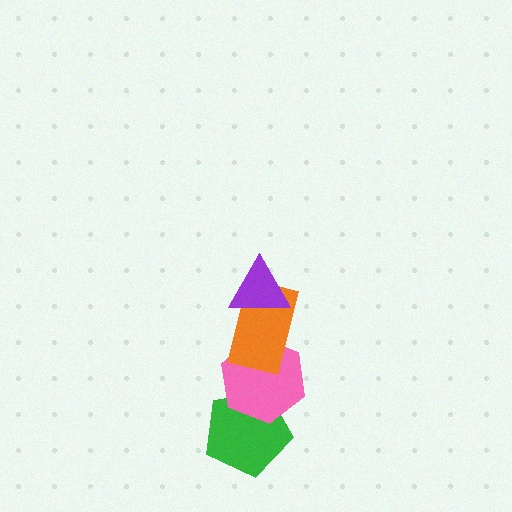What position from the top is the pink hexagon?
The pink hexagon is 3rd from the top.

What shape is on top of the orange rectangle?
The purple triangle is on top of the orange rectangle.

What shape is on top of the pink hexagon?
The orange rectangle is on top of the pink hexagon.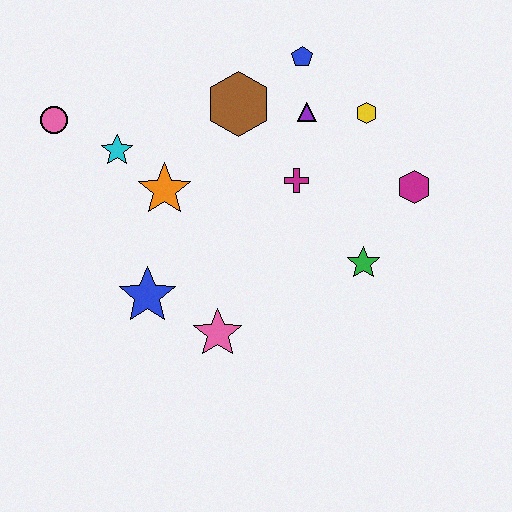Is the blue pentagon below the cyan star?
No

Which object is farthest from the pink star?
The blue pentagon is farthest from the pink star.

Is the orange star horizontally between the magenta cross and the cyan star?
Yes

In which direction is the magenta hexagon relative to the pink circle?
The magenta hexagon is to the right of the pink circle.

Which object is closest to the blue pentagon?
The purple triangle is closest to the blue pentagon.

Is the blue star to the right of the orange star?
No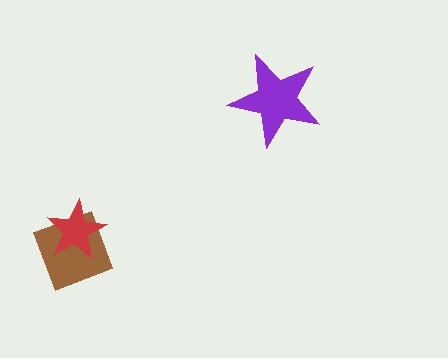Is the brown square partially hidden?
Yes, it is partially covered by another shape.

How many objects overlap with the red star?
1 object overlaps with the red star.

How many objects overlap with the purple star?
0 objects overlap with the purple star.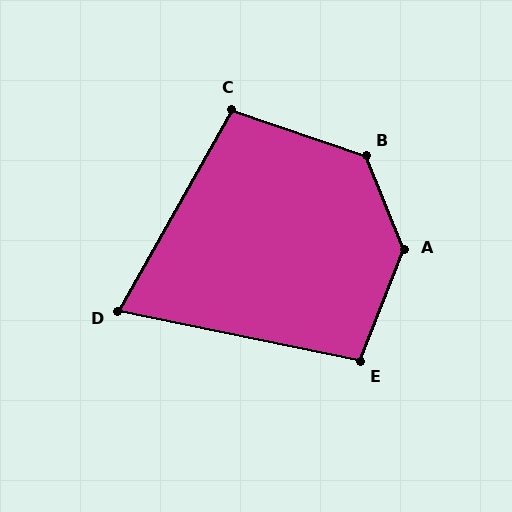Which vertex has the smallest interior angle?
D, at approximately 72 degrees.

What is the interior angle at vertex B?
Approximately 132 degrees (obtuse).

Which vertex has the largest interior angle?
A, at approximately 136 degrees.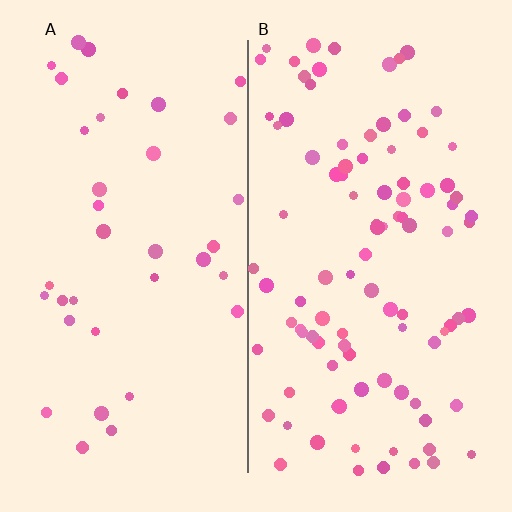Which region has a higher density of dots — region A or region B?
B (the right).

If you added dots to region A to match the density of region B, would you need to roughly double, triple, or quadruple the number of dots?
Approximately triple.